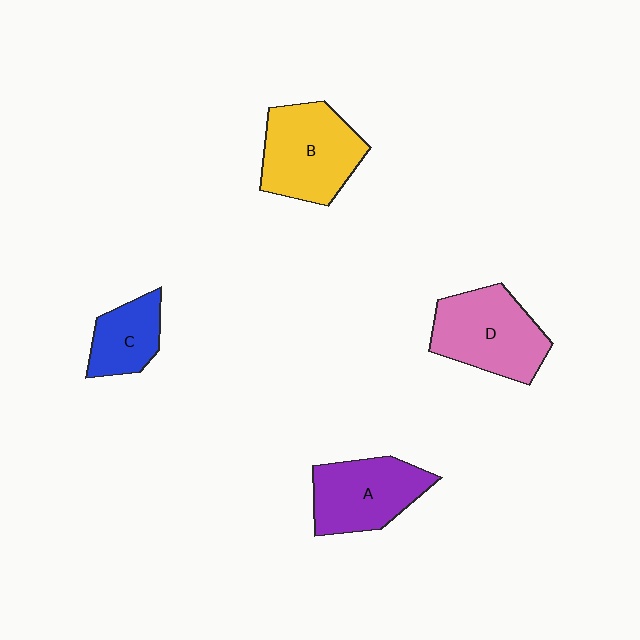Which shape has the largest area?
Shape B (yellow).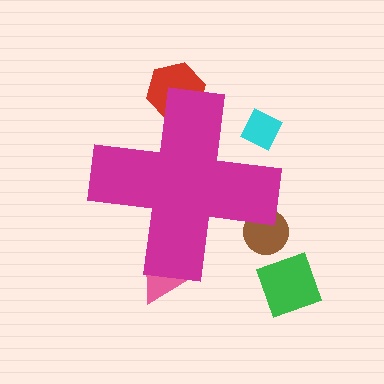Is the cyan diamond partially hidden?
Yes, the cyan diamond is partially hidden behind the magenta cross.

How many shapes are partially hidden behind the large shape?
4 shapes are partially hidden.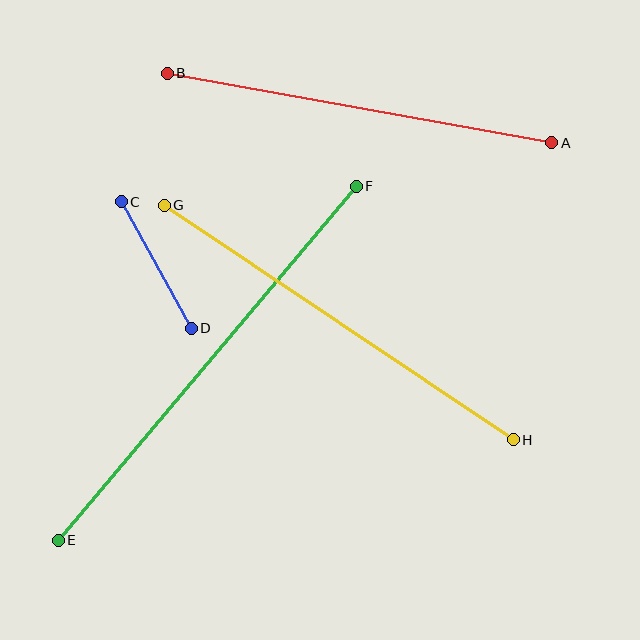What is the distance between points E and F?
The distance is approximately 463 pixels.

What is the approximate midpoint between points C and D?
The midpoint is at approximately (156, 265) pixels.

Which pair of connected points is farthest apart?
Points E and F are farthest apart.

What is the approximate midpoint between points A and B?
The midpoint is at approximately (359, 108) pixels.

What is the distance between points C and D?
The distance is approximately 145 pixels.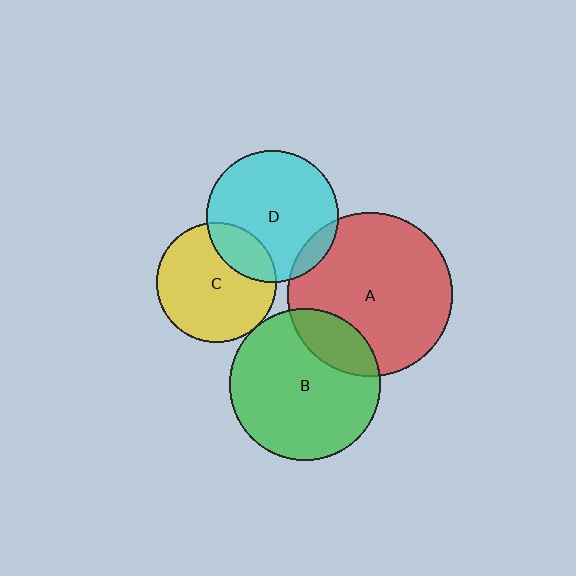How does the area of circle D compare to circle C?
Approximately 1.2 times.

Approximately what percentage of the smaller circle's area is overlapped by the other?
Approximately 10%.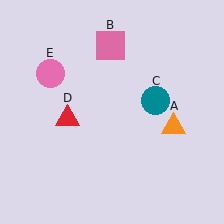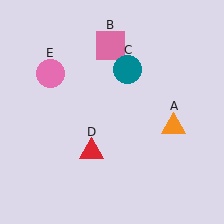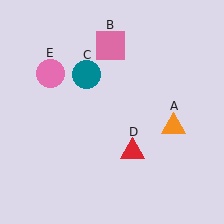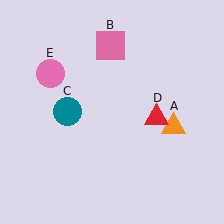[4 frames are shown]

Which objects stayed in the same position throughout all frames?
Orange triangle (object A) and pink square (object B) and pink circle (object E) remained stationary.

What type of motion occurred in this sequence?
The teal circle (object C), red triangle (object D) rotated counterclockwise around the center of the scene.